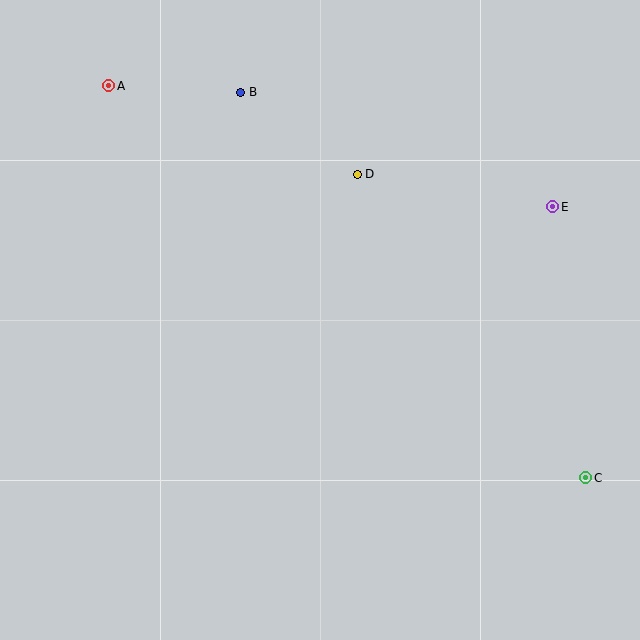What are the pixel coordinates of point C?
Point C is at (586, 478).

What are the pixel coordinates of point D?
Point D is at (357, 174).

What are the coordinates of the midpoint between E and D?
The midpoint between E and D is at (455, 190).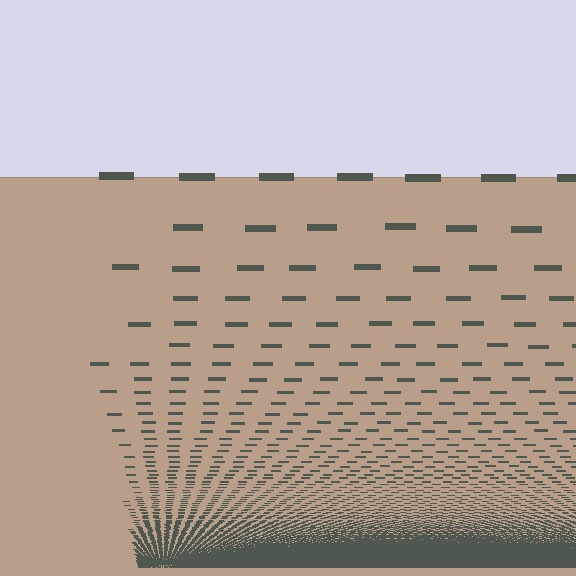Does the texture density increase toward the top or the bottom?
Density increases toward the bottom.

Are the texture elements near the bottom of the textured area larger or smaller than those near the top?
Smaller. The gradient is inverted — elements near the bottom are smaller and denser.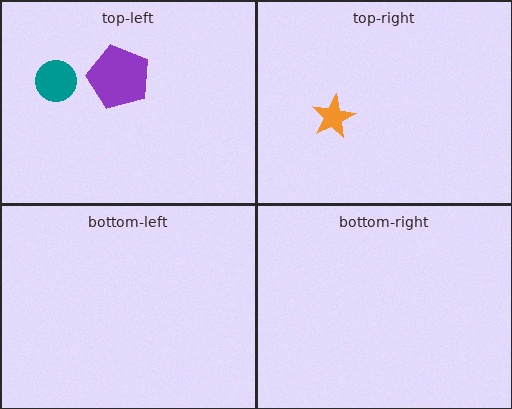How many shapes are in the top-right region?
1.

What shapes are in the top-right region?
The orange star.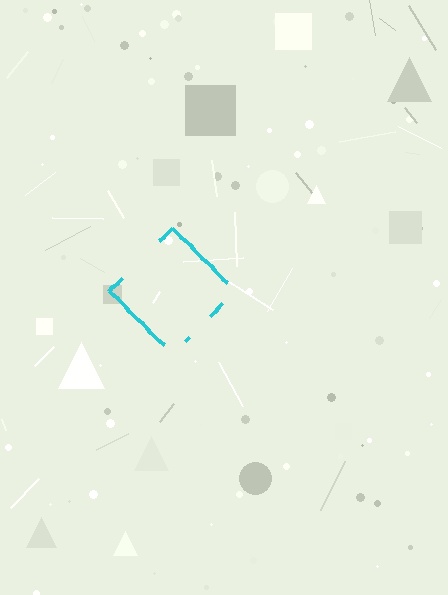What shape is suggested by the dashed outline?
The dashed outline suggests a diamond.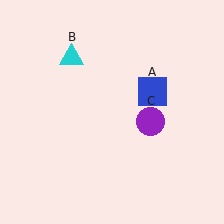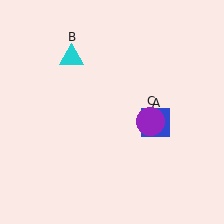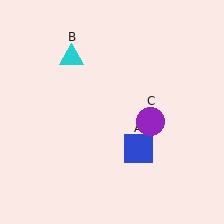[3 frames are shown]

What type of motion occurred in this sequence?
The blue square (object A) rotated clockwise around the center of the scene.